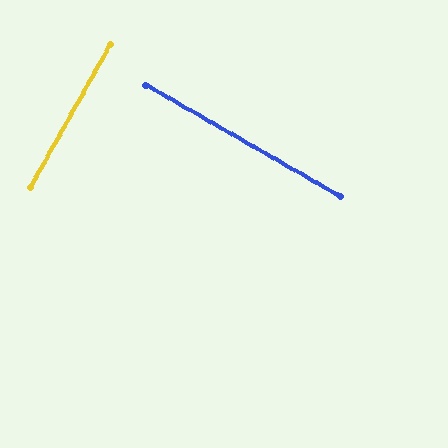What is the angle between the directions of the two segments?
Approximately 89 degrees.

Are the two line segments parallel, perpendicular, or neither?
Perpendicular — they meet at approximately 89°.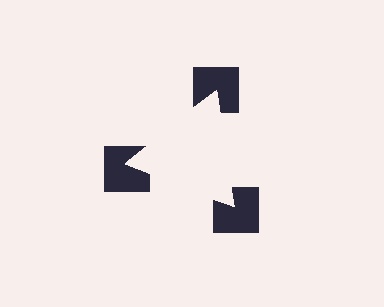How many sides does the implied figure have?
3 sides.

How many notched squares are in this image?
There are 3 — one at each vertex of the illusory triangle.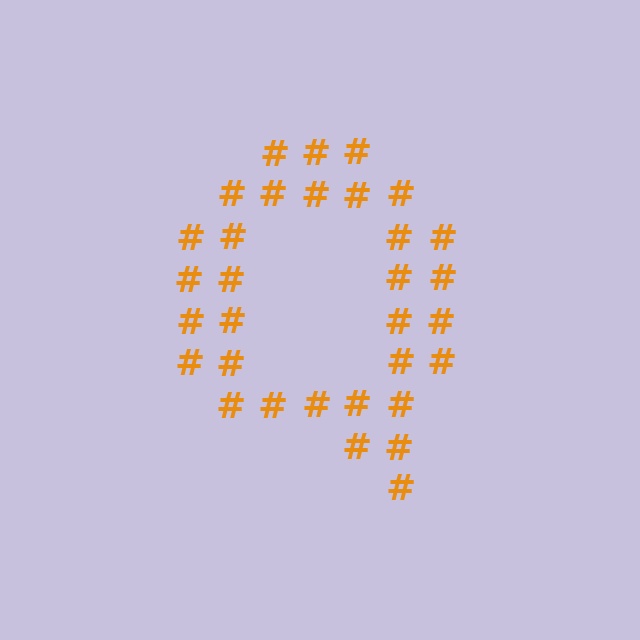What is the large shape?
The large shape is the letter Q.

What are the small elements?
The small elements are hash symbols.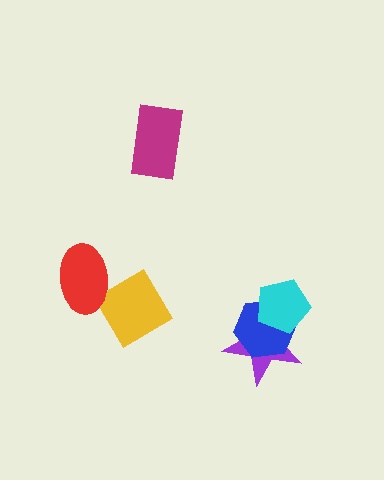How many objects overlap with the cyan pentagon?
2 objects overlap with the cyan pentagon.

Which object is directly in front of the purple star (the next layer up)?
The blue hexagon is directly in front of the purple star.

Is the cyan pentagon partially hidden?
No, no other shape covers it.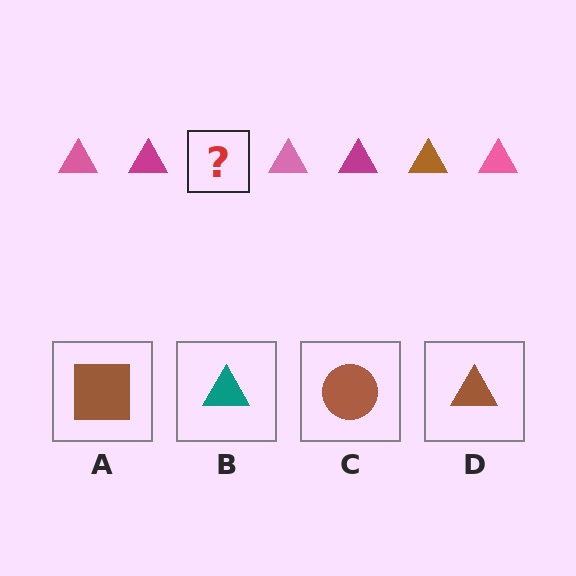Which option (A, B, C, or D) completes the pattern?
D.